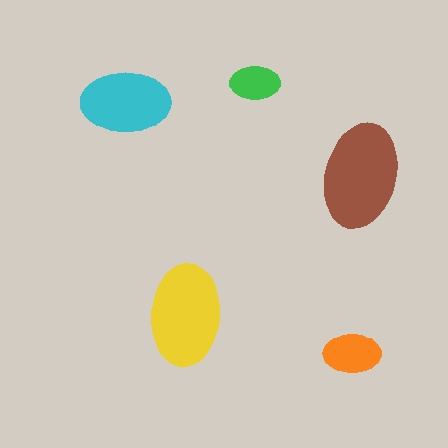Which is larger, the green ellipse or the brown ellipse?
The brown one.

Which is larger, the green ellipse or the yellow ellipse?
The yellow one.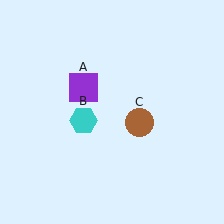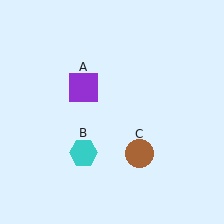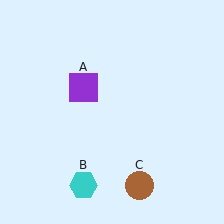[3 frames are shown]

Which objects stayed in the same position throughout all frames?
Purple square (object A) remained stationary.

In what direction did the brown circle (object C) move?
The brown circle (object C) moved down.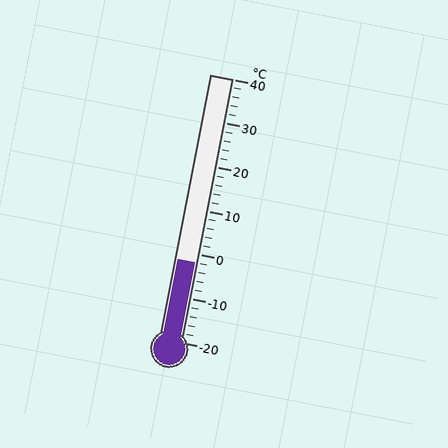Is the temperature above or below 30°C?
The temperature is below 30°C.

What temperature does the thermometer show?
The thermometer shows approximately -2°C.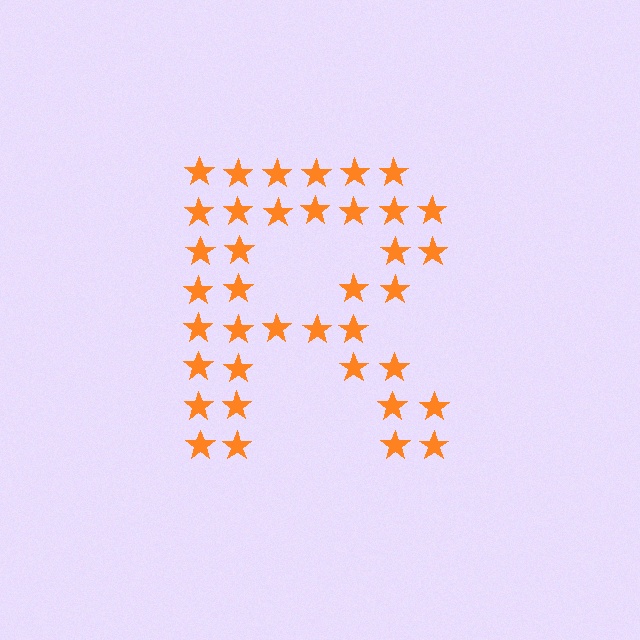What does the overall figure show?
The overall figure shows the letter R.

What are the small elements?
The small elements are stars.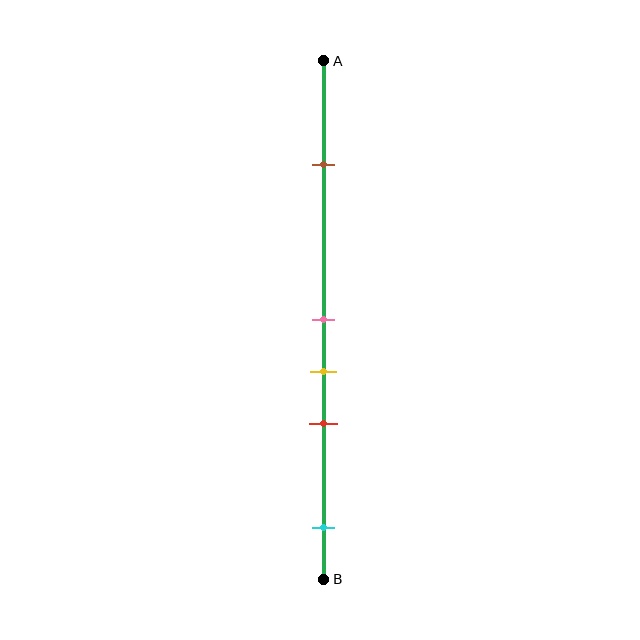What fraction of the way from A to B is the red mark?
The red mark is approximately 70% (0.7) of the way from A to B.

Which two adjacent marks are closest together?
The pink and yellow marks are the closest adjacent pair.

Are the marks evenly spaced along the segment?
No, the marks are not evenly spaced.